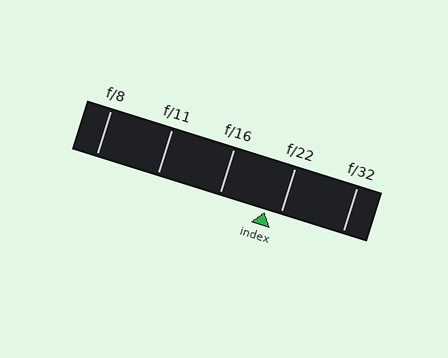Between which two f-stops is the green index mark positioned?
The index mark is between f/16 and f/22.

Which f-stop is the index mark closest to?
The index mark is closest to f/22.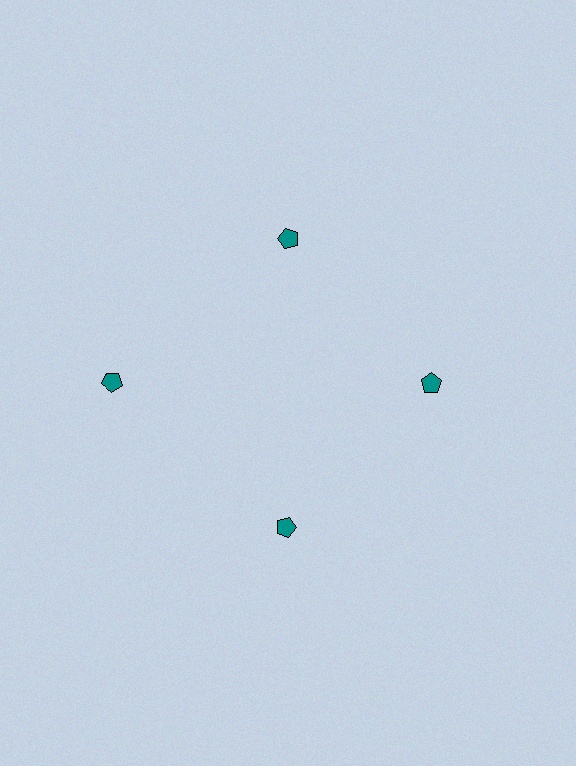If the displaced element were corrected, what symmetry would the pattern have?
It would have 4-fold rotational symmetry — the pattern would map onto itself every 90 degrees.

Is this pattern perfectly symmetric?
No. The 4 teal pentagons are arranged in a ring, but one element near the 9 o'clock position is pushed outward from the center, breaking the 4-fold rotational symmetry.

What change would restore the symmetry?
The symmetry would be restored by moving it inward, back onto the ring so that all 4 pentagons sit at equal angles and equal distance from the center.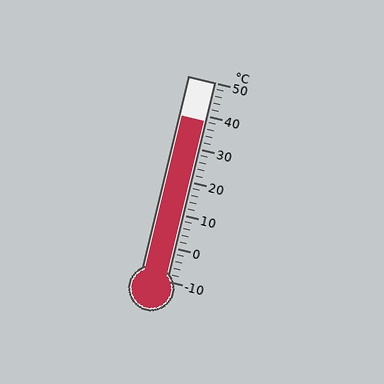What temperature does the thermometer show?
The thermometer shows approximately 38°C.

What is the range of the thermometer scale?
The thermometer scale ranges from -10°C to 50°C.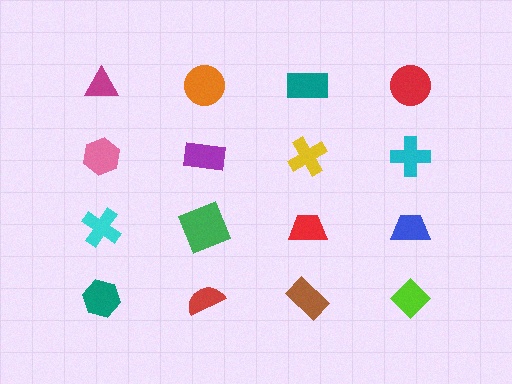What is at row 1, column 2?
An orange circle.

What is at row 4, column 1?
A teal hexagon.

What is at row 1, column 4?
A red circle.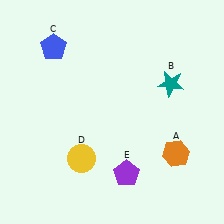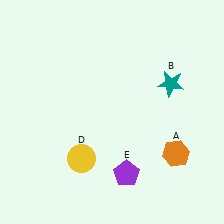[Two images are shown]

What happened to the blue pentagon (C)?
The blue pentagon (C) was removed in Image 2. It was in the top-left area of Image 1.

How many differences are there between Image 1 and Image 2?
There is 1 difference between the two images.